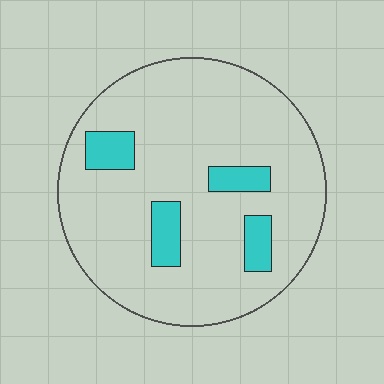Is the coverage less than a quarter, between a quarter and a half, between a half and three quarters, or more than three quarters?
Less than a quarter.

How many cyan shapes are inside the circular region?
4.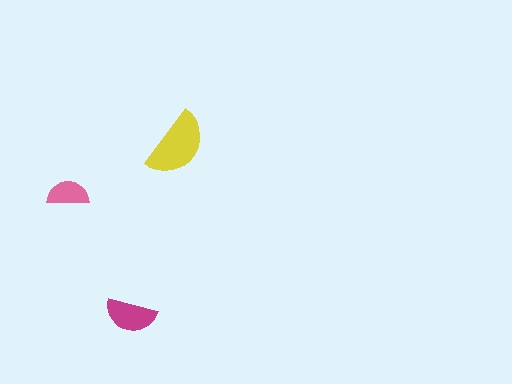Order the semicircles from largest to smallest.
the yellow one, the magenta one, the pink one.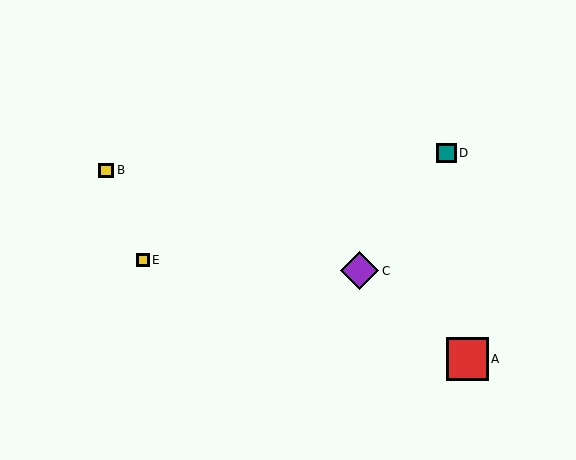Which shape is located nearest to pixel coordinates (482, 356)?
The red square (labeled A) at (467, 359) is nearest to that location.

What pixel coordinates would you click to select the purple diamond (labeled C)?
Click at (359, 271) to select the purple diamond C.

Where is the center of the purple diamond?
The center of the purple diamond is at (359, 271).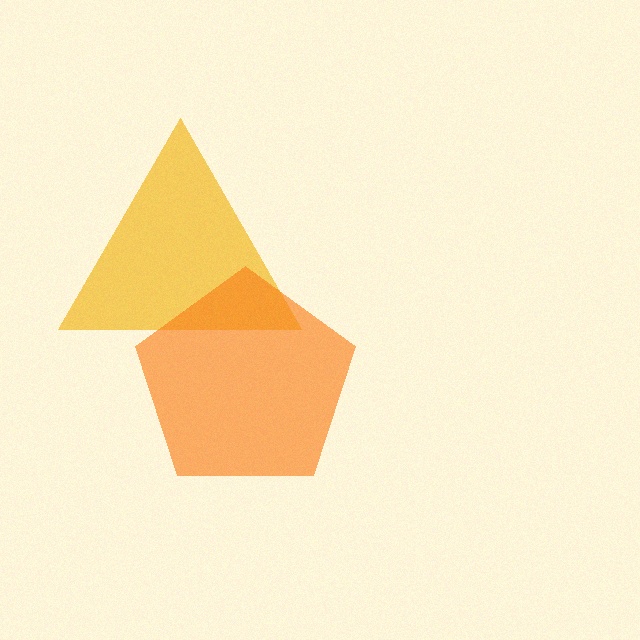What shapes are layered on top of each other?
The layered shapes are: a yellow triangle, an orange pentagon.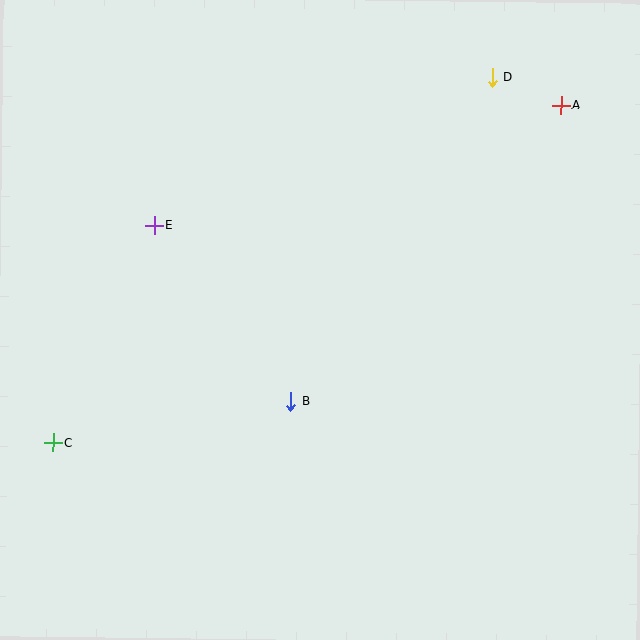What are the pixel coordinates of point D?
Point D is at (492, 77).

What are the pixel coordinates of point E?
Point E is at (155, 225).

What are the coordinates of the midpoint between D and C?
The midpoint between D and C is at (272, 260).